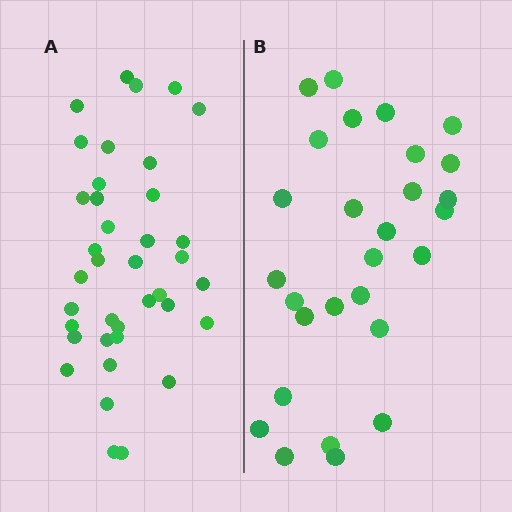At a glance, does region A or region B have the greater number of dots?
Region A (the left region) has more dots.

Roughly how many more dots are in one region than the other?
Region A has roughly 10 or so more dots than region B.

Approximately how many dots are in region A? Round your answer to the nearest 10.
About 40 dots. (The exact count is 38, which rounds to 40.)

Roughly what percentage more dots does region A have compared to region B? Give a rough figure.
About 35% more.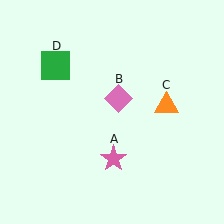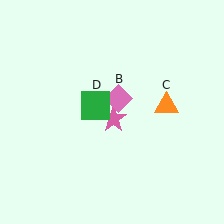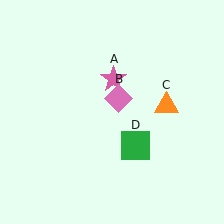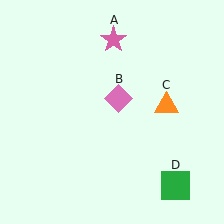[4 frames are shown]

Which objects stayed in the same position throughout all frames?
Pink diamond (object B) and orange triangle (object C) remained stationary.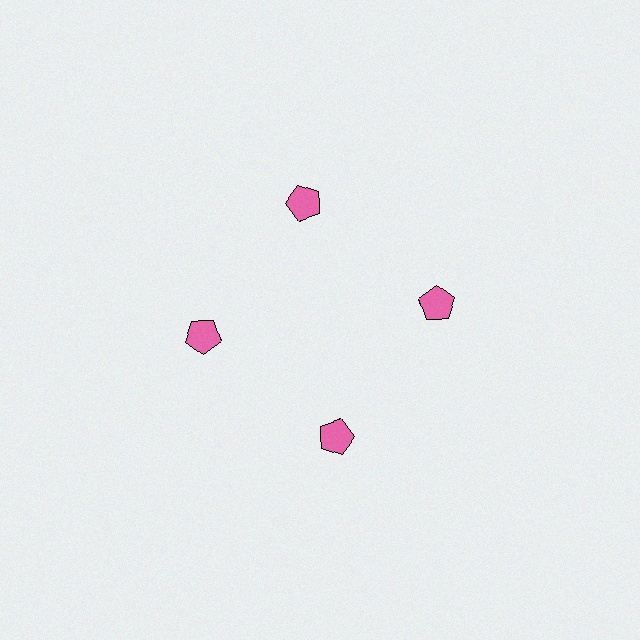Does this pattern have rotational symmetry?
Yes, this pattern has 4-fold rotational symmetry. It looks the same after rotating 90 degrees around the center.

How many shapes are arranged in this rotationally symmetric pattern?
There are 4 shapes, arranged in 4 groups of 1.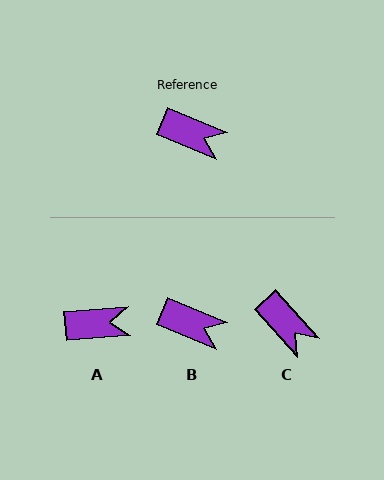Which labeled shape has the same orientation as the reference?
B.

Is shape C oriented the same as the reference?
No, it is off by about 26 degrees.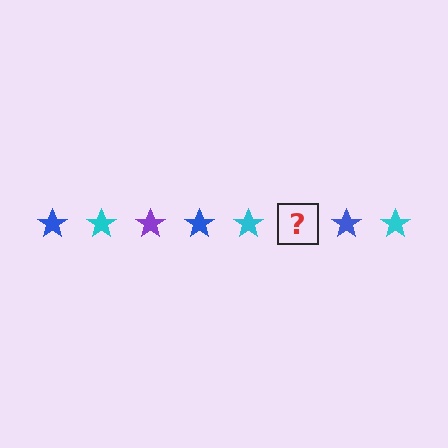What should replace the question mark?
The question mark should be replaced with a purple star.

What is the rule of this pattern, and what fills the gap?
The rule is that the pattern cycles through blue, cyan, purple stars. The gap should be filled with a purple star.